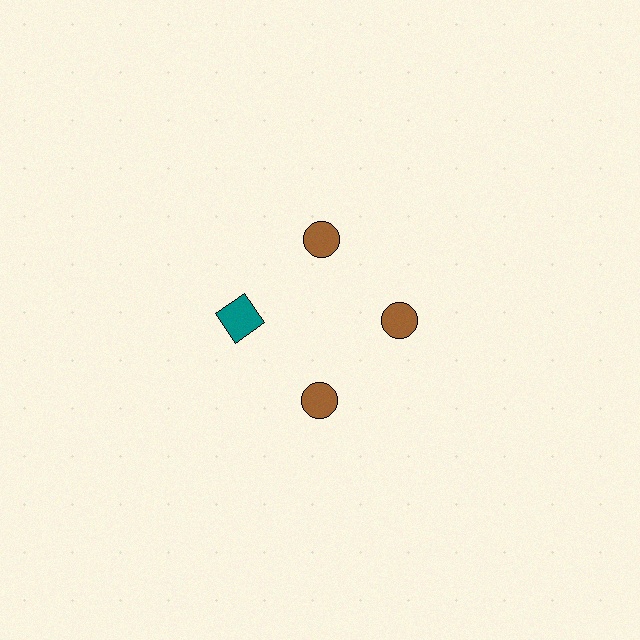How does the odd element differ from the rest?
It differs in both color (teal instead of brown) and shape (square instead of circle).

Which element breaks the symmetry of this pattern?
The teal square at roughly the 9 o'clock position breaks the symmetry. All other shapes are brown circles.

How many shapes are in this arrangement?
There are 4 shapes arranged in a ring pattern.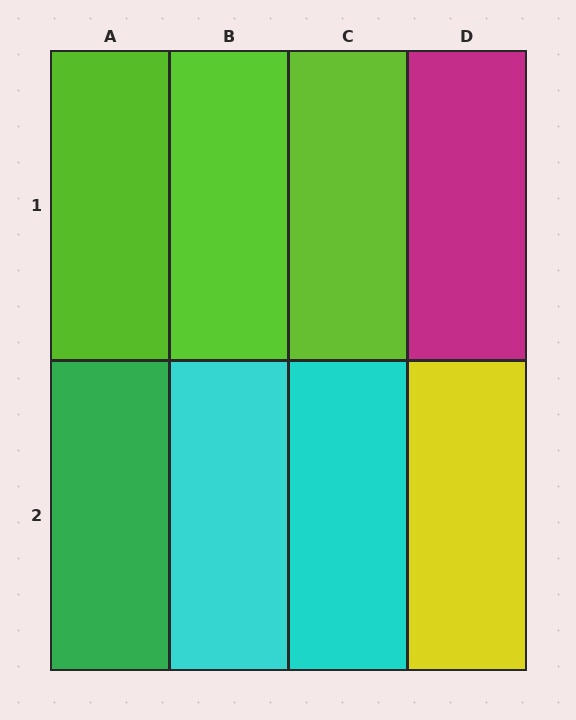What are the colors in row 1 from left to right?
Lime, lime, lime, magenta.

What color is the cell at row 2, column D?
Yellow.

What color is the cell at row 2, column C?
Cyan.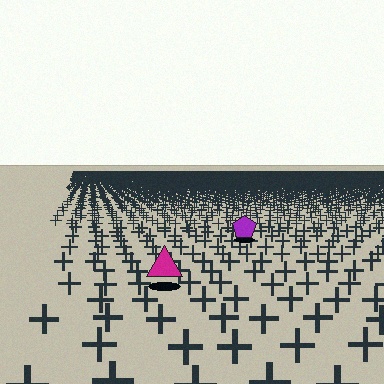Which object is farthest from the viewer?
The purple pentagon is farthest from the viewer. It appears smaller and the ground texture around it is denser.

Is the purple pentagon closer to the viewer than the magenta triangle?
No. The magenta triangle is closer — you can tell from the texture gradient: the ground texture is coarser near it.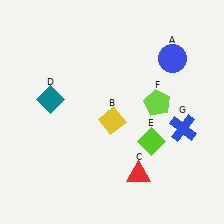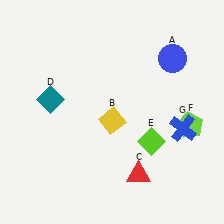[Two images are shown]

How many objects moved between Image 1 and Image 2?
1 object moved between the two images.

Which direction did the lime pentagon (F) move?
The lime pentagon (F) moved right.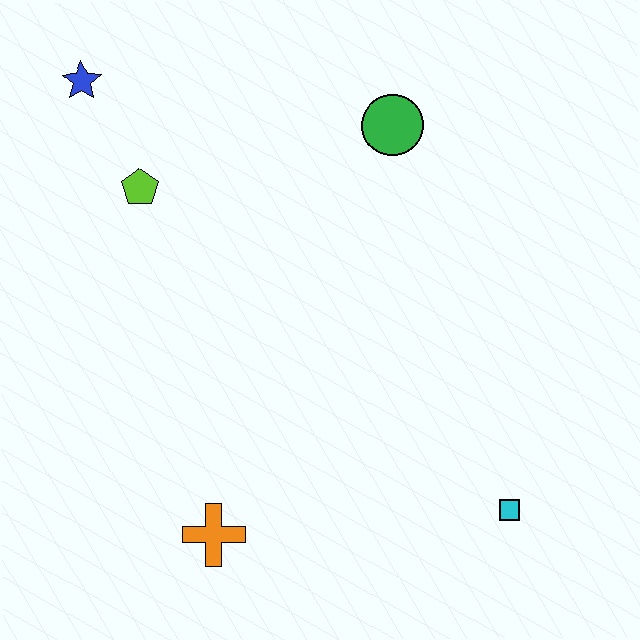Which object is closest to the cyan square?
The orange cross is closest to the cyan square.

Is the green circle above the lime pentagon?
Yes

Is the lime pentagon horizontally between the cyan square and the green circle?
No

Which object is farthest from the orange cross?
The blue star is farthest from the orange cross.